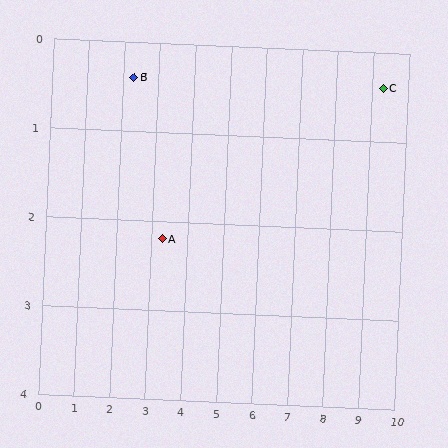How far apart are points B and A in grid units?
Points B and A are about 2.1 grid units apart.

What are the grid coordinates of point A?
Point A is at approximately (3.3, 2.2).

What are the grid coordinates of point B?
Point B is at approximately (2.3, 0.4).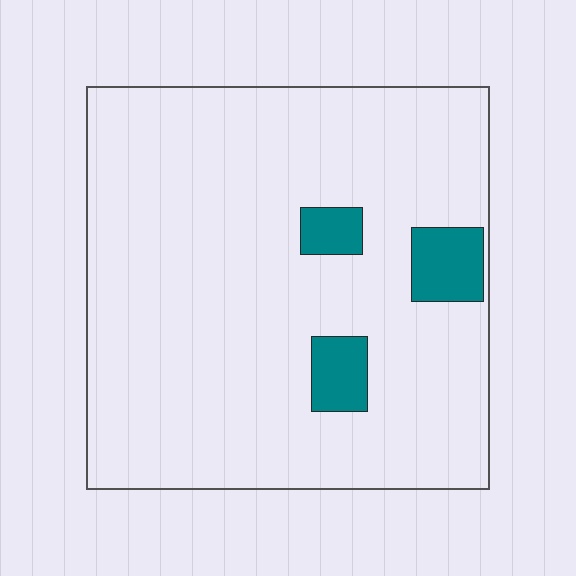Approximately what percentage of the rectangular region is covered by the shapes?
Approximately 10%.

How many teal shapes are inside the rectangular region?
3.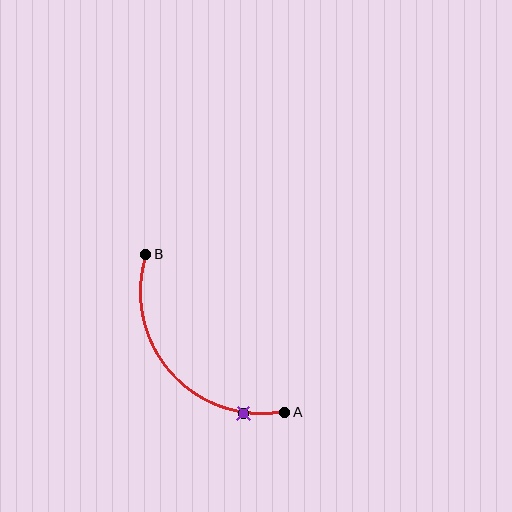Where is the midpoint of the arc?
The arc midpoint is the point on the curve farthest from the straight line joining A and B. It sits below and to the left of that line.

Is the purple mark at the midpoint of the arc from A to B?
No. The purple mark lies on the arc but is closer to endpoint A. The arc midpoint would be at the point on the curve equidistant along the arc from both A and B.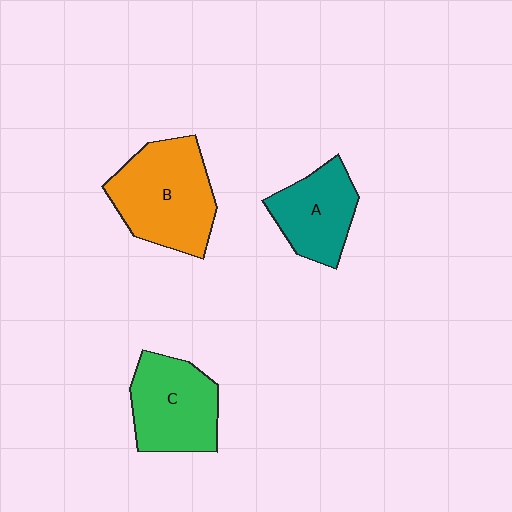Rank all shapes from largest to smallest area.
From largest to smallest: B (orange), C (green), A (teal).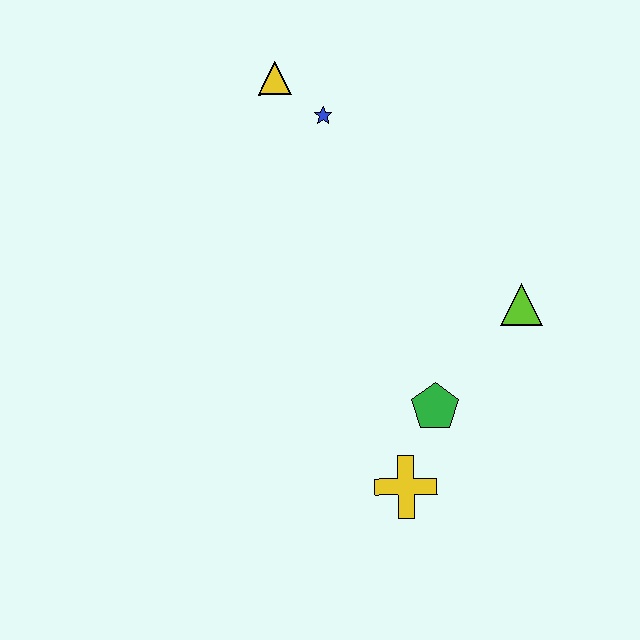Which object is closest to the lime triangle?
The green pentagon is closest to the lime triangle.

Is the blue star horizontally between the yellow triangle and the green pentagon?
Yes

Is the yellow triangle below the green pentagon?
No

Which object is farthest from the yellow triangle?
The yellow cross is farthest from the yellow triangle.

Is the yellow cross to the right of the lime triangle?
No